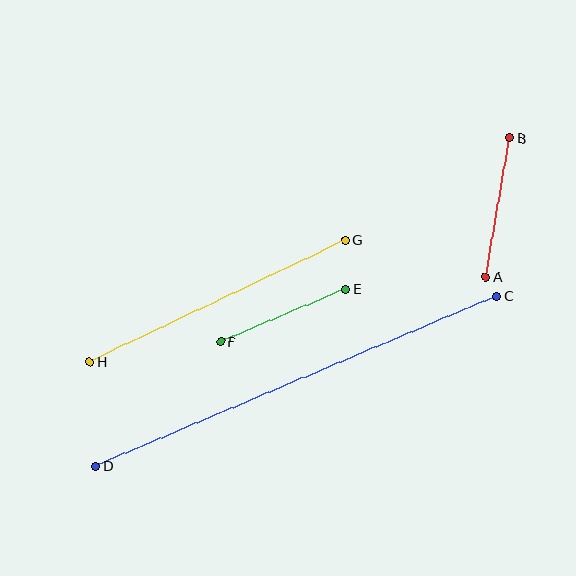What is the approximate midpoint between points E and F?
The midpoint is at approximately (283, 315) pixels.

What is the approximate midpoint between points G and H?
The midpoint is at approximately (218, 301) pixels.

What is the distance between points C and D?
The distance is approximately 436 pixels.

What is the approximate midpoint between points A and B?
The midpoint is at approximately (498, 207) pixels.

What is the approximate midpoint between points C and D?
The midpoint is at approximately (296, 381) pixels.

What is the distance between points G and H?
The distance is approximately 283 pixels.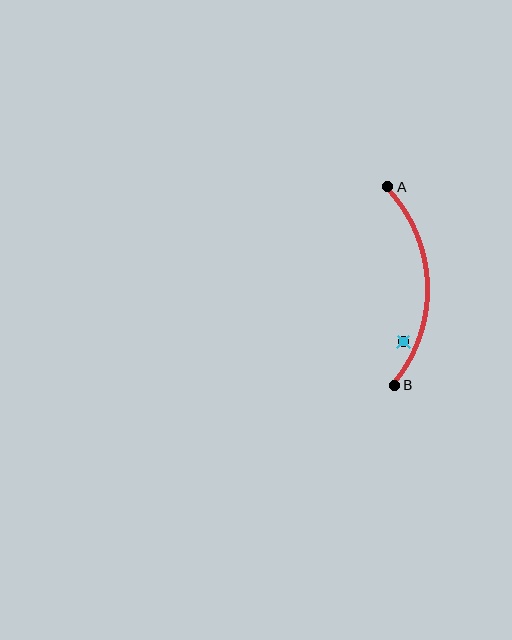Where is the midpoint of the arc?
The arc midpoint is the point on the curve farthest from the straight line joining A and B. It sits to the right of that line.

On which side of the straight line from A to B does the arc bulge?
The arc bulges to the right of the straight line connecting A and B.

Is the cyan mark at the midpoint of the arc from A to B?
No — the cyan mark does not lie on the arc at all. It sits slightly inside the curve.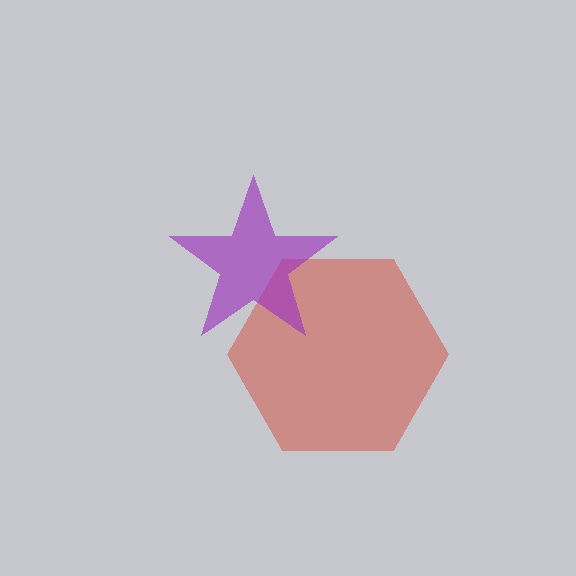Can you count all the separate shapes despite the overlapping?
Yes, there are 2 separate shapes.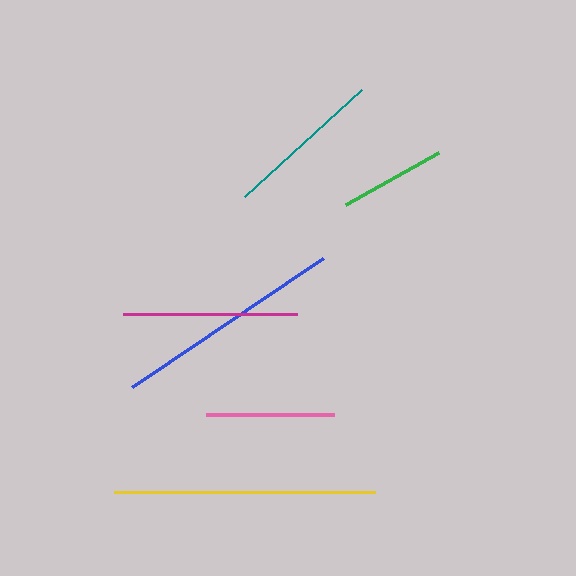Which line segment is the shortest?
The green line is the shortest at approximately 107 pixels.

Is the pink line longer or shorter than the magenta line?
The magenta line is longer than the pink line.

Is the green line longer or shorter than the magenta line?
The magenta line is longer than the green line.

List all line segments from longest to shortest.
From longest to shortest: yellow, blue, magenta, teal, pink, green.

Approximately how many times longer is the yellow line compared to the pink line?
The yellow line is approximately 2.0 times the length of the pink line.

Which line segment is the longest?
The yellow line is the longest at approximately 261 pixels.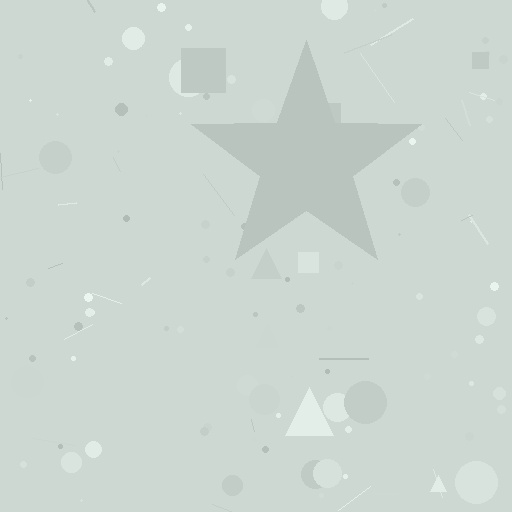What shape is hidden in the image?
A star is hidden in the image.